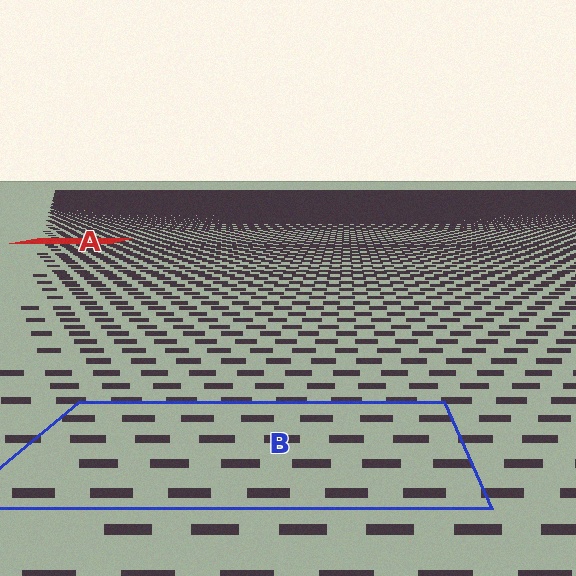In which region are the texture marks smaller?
The texture marks are smaller in region A, because it is farther away.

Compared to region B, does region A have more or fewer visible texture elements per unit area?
Region A has more texture elements per unit area — they are packed more densely because it is farther away.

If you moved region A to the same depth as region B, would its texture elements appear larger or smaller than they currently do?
They would appear larger. At a closer depth, the same texture elements are projected at a bigger on-screen size.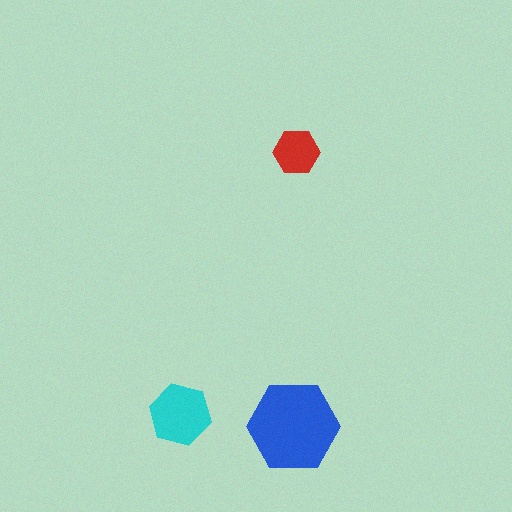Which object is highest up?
The red hexagon is topmost.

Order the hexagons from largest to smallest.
the blue one, the cyan one, the red one.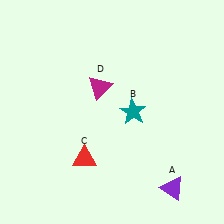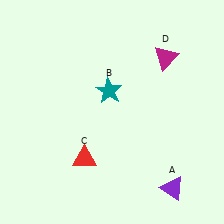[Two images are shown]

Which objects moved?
The objects that moved are: the teal star (B), the magenta triangle (D).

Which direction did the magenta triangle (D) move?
The magenta triangle (D) moved right.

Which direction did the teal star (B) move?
The teal star (B) moved left.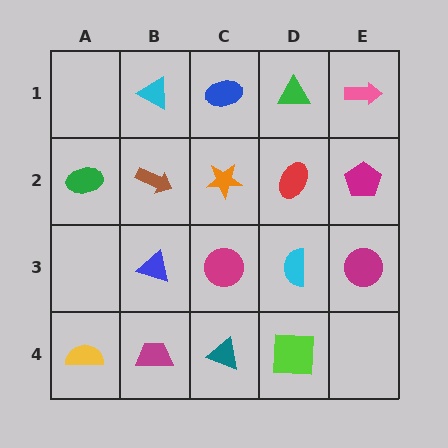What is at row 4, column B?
A magenta trapezoid.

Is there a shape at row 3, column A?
No, that cell is empty.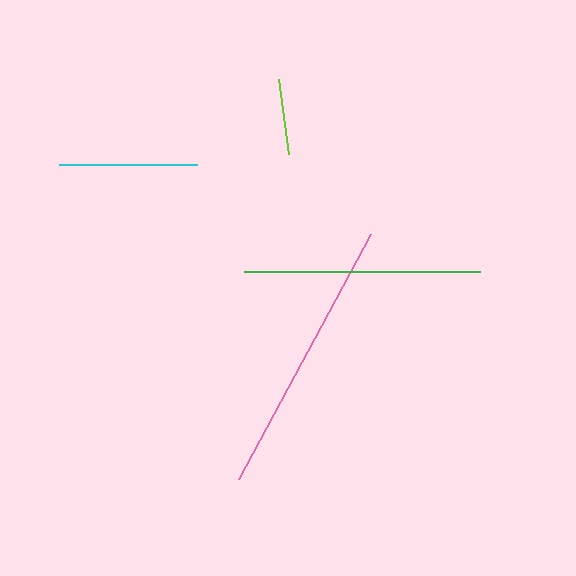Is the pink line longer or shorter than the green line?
The pink line is longer than the green line.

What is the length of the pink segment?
The pink segment is approximately 278 pixels long.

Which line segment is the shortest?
The lime line is the shortest at approximately 75 pixels.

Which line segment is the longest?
The pink line is the longest at approximately 278 pixels.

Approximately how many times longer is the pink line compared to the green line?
The pink line is approximately 1.2 times the length of the green line.